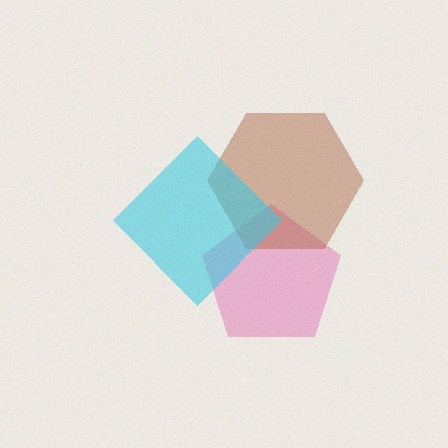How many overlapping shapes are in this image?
There are 3 overlapping shapes in the image.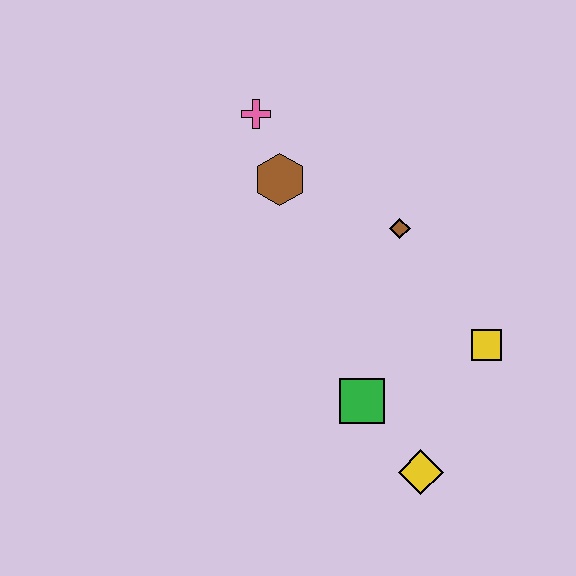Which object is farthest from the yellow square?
The pink cross is farthest from the yellow square.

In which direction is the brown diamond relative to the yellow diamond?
The brown diamond is above the yellow diamond.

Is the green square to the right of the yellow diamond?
No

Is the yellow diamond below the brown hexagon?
Yes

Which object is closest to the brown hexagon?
The pink cross is closest to the brown hexagon.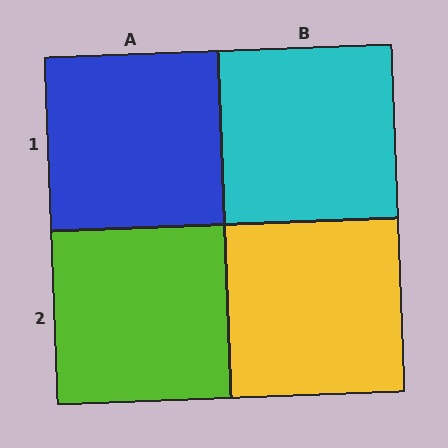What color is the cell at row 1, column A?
Blue.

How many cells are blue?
1 cell is blue.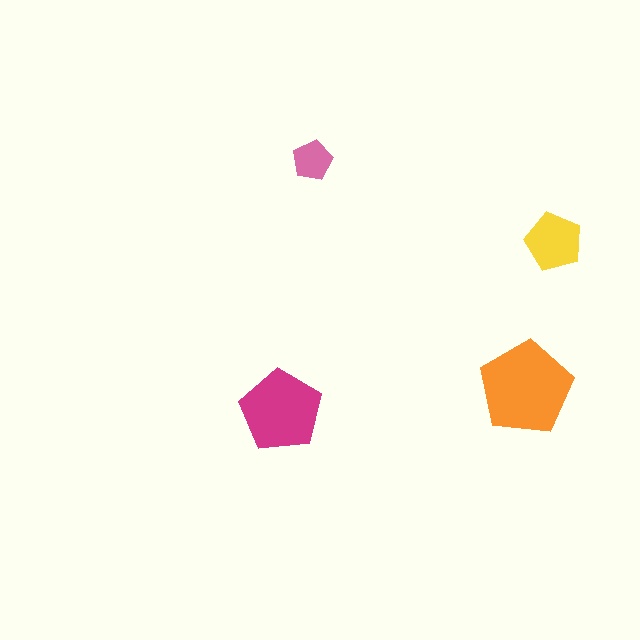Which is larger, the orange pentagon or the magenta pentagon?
The orange one.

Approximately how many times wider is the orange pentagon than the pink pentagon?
About 2.5 times wider.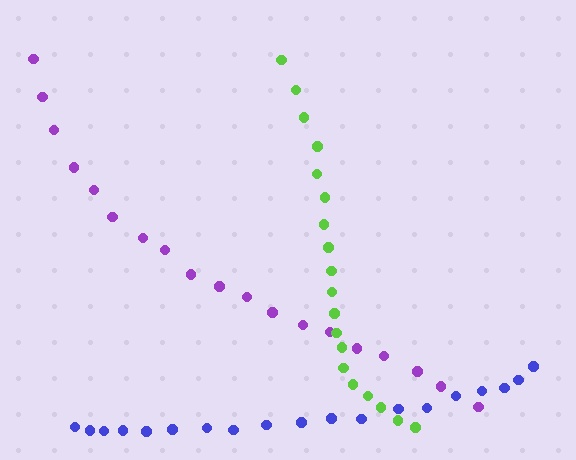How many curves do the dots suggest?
There are 3 distinct paths.